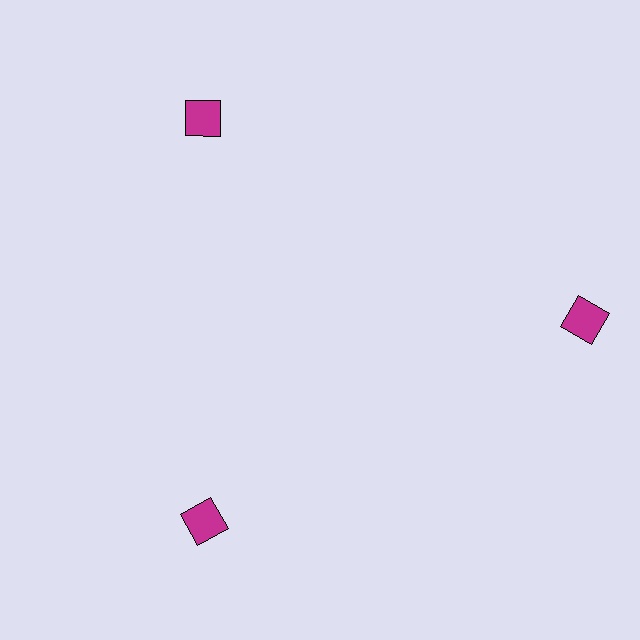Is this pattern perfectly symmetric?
No. The 3 magenta diamonds are arranged in a ring, but one element near the 3 o'clock position is pushed outward from the center, breaking the 3-fold rotational symmetry.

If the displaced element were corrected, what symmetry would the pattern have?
It would have 3-fold rotational symmetry — the pattern would map onto itself every 120 degrees.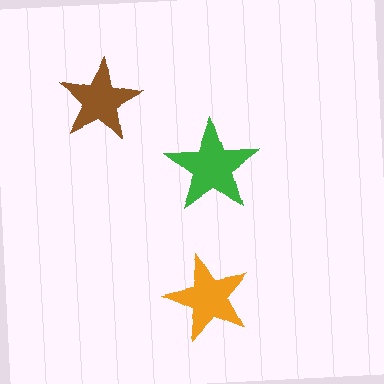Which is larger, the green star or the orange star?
The green one.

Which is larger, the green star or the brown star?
The green one.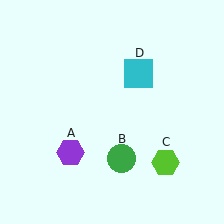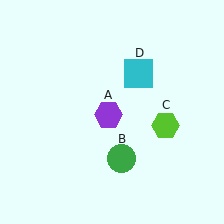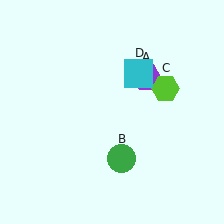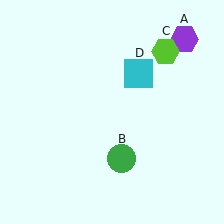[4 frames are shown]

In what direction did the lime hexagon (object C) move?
The lime hexagon (object C) moved up.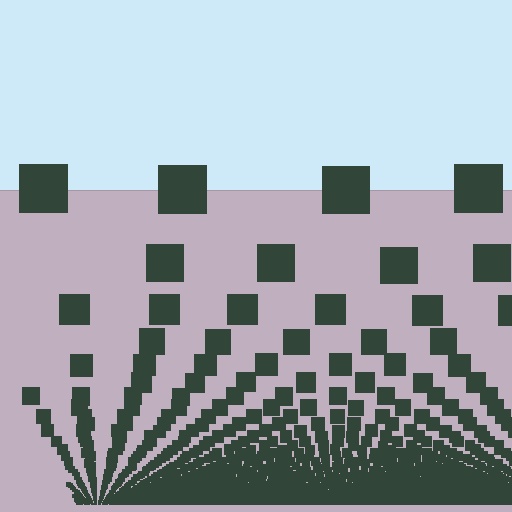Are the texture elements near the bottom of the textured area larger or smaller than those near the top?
Smaller. The gradient is inverted — elements near the bottom are smaller and denser.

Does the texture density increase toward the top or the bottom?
Density increases toward the bottom.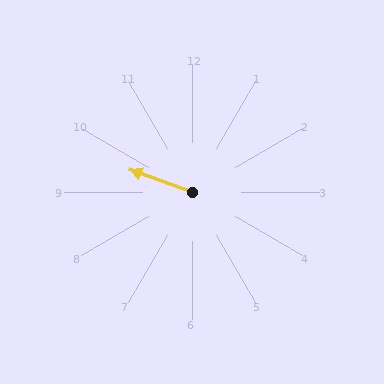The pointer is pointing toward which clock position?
Roughly 10 o'clock.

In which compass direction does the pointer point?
West.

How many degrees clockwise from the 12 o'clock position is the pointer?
Approximately 290 degrees.